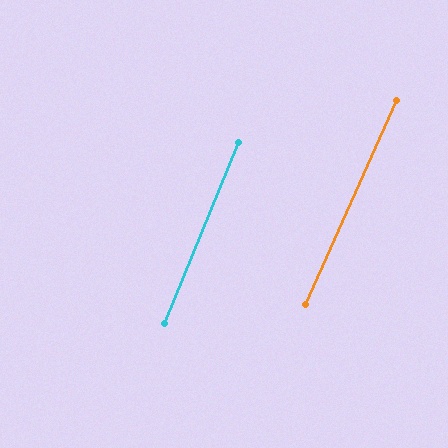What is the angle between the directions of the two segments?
Approximately 2 degrees.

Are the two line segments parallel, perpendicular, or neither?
Parallel — their directions differ by only 1.8°.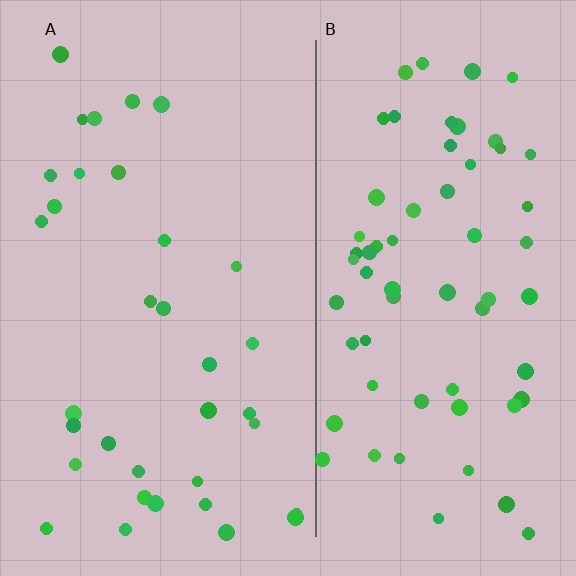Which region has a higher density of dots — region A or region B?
B (the right).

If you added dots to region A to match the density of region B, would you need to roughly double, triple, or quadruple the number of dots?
Approximately double.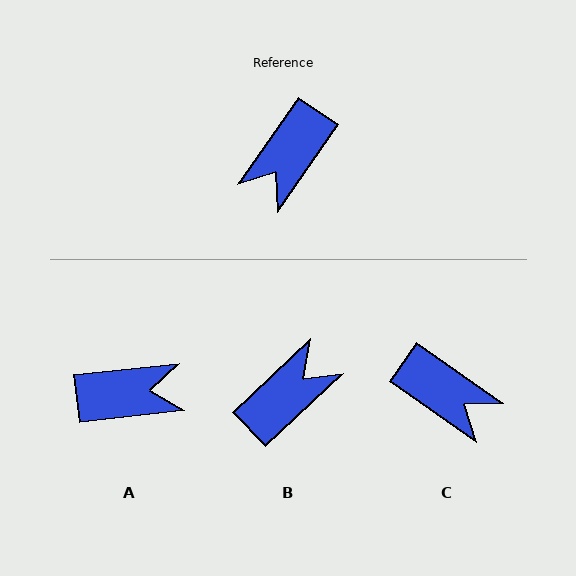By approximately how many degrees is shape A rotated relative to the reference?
Approximately 131 degrees counter-clockwise.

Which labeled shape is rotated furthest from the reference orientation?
B, about 168 degrees away.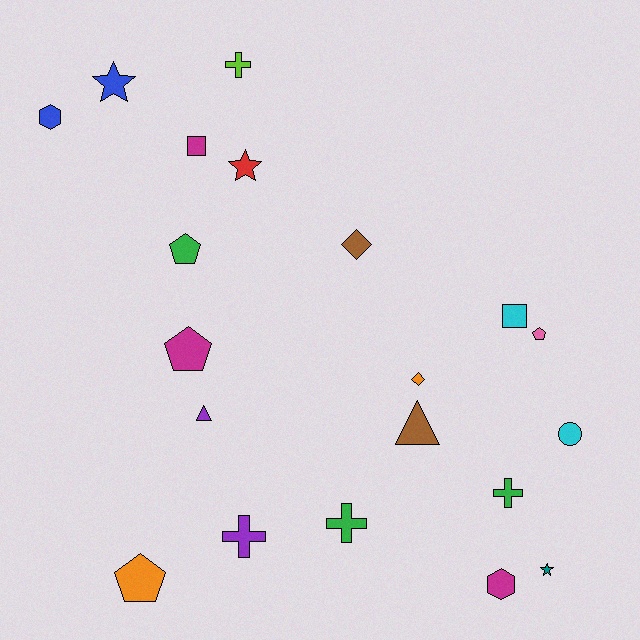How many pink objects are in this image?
There is 1 pink object.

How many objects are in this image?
There are 20 objects.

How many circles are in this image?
There is 1 circle.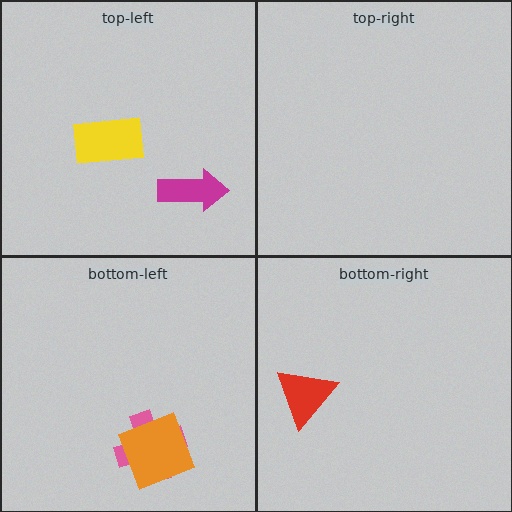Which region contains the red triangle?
The bottom-right region.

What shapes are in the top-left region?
The yellow rectangle, the magenta arrow.